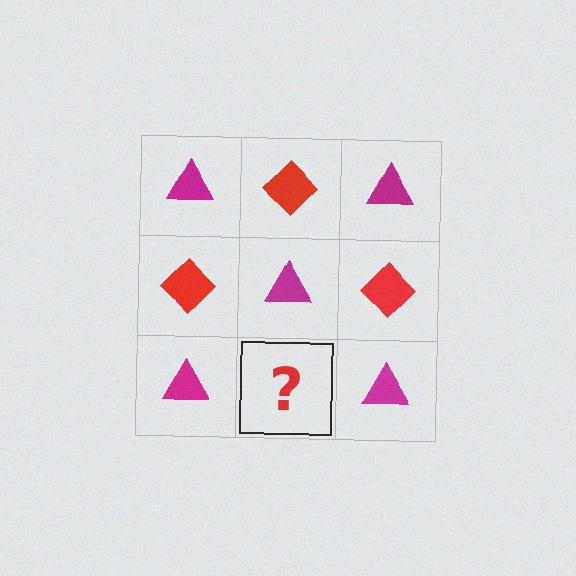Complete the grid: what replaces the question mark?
The question mark should be replaced with a red diamond.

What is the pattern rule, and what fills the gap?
The rule is that it alternates magenta triangle and red diamond in a checkerboard pattern. The gap should be filled with a red diamond.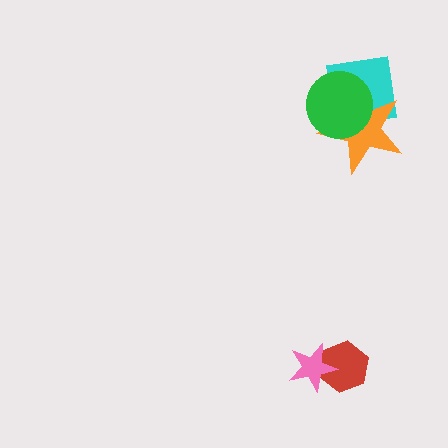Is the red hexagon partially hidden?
Yes, it is partially covered by another shape.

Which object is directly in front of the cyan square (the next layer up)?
The orange star is directly in front of the cyan square.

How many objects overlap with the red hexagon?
1 object overlaps with the red hexagon.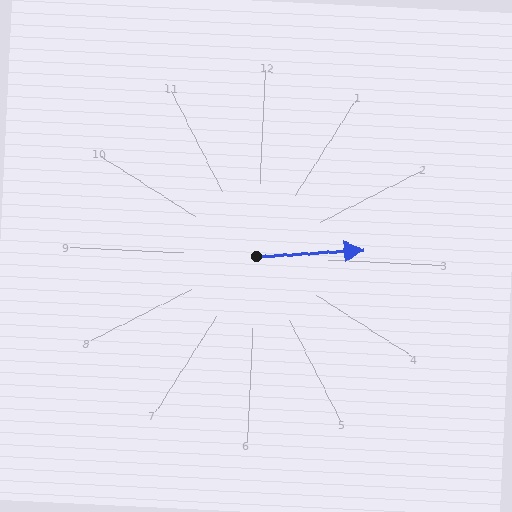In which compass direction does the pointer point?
East.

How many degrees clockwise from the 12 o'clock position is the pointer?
Approximately 84 degrees.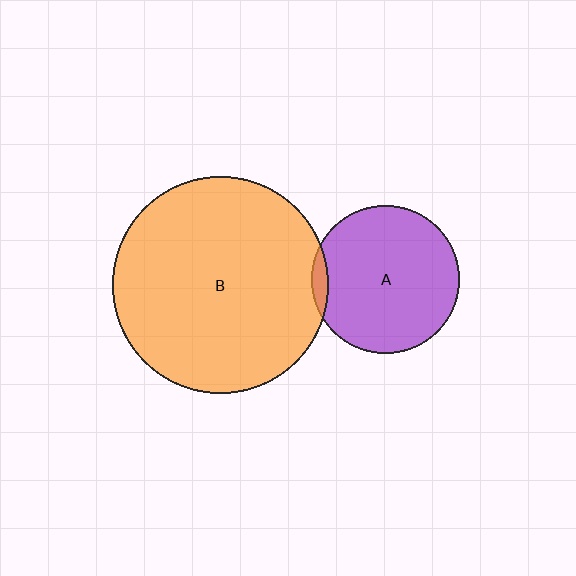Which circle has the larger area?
Circle B (orange).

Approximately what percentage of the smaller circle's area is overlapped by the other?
Approximately 5%.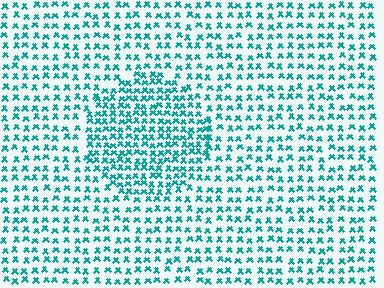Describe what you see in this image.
The image contains small teal elements arranged at two different densities. A circle-shaped region is visible where the elements are more densely packed than the surrounding area.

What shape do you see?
I see a circle.